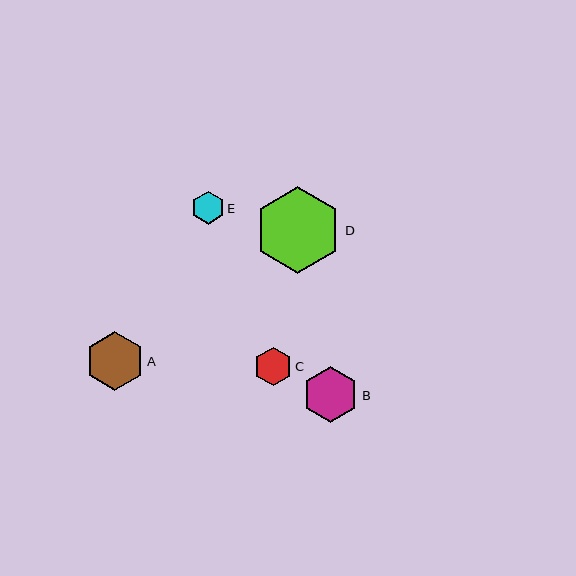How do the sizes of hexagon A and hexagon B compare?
Hexagon A and hexagon B are approximately the same size.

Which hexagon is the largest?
Hexagon D is the largest with a size of approximately 87 pixels.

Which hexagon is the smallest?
Hexagon E is the smallest with a size of approximately 33 pixels.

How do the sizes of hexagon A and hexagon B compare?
Hexagon A and hexagon B are approximately the same size.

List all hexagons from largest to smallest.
From largest to smallest: D, A, B, C, E.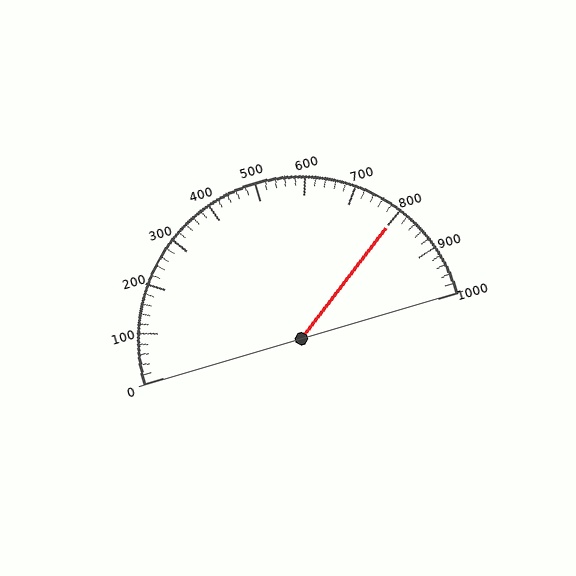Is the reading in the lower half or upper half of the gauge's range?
The reading is in the upper half of the range (0 to 1000).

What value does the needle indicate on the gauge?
The needle indicates approximately 800.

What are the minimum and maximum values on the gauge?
The gauge ranges from 0 to 1000.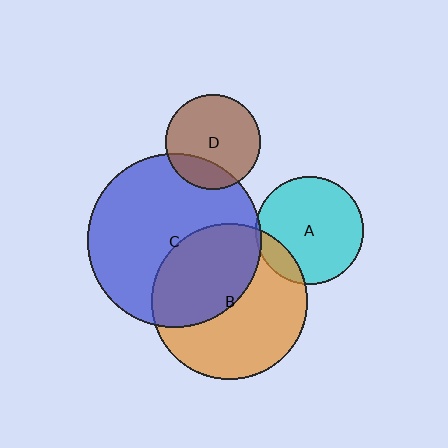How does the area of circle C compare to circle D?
Approximately 3.4 times.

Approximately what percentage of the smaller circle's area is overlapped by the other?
Approximately 15%.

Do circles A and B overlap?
Yes.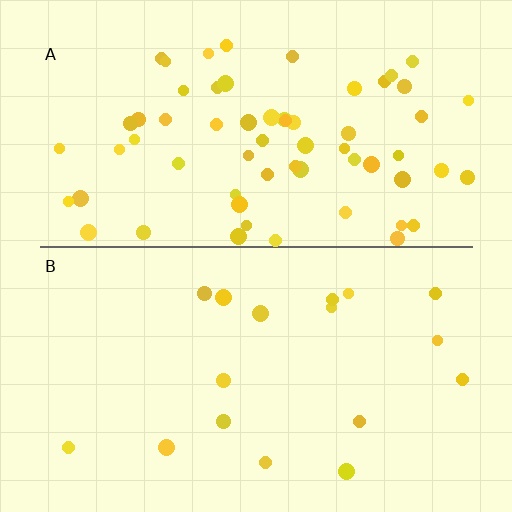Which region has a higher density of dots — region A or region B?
A (the top).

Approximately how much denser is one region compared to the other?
Approximately 3.8× — region A over region B.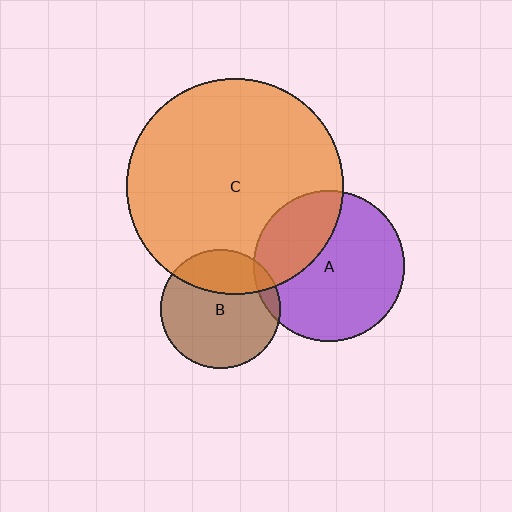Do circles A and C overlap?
Yes.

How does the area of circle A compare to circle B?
Approximately 1.6 times.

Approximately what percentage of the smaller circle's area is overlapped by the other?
Approximately 30%.